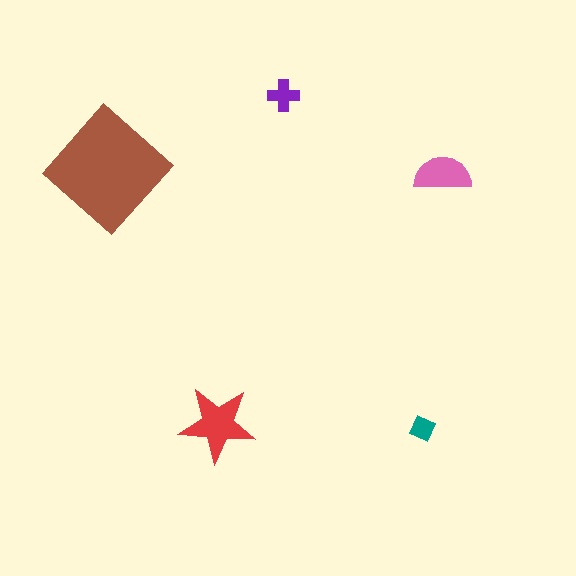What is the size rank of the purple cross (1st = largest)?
4th.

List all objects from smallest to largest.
The teal diamond, the purple cross, the pink semicircle, the red star, the brown diamond.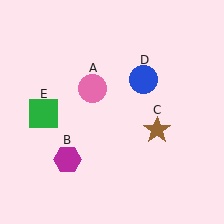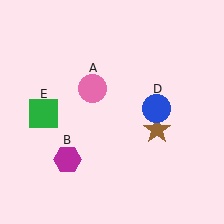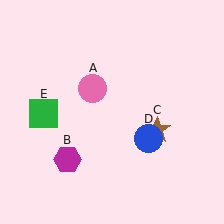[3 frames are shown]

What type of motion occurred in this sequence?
The blue circle (object D) rotated clockwise around the center of the scene.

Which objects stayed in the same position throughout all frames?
Pink circle (object A) and magenta hexagon (object B) and brown star (object C) and green square (object E) remained stationary.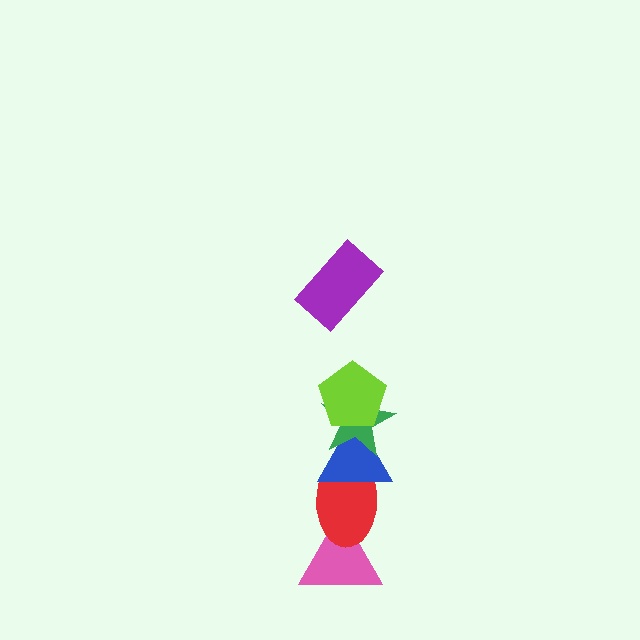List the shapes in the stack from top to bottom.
From top to bottom: the purple rectangle, the lime pentagon, the green star, the blue triangle, the red ellipse, the pink triangle.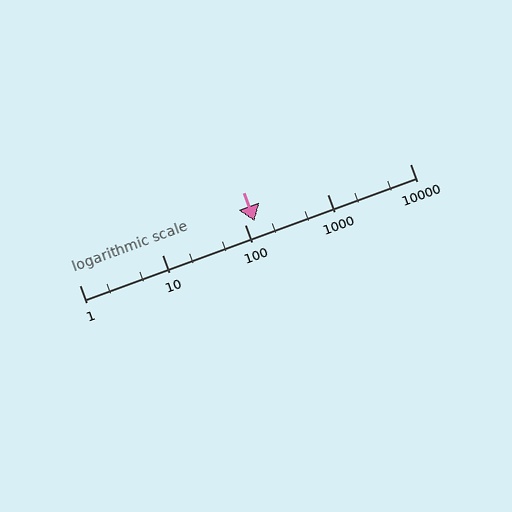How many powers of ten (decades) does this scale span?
The scale spans 4 decades, from 1 to 10000.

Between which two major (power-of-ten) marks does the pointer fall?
The pointer is between 100 and 1000.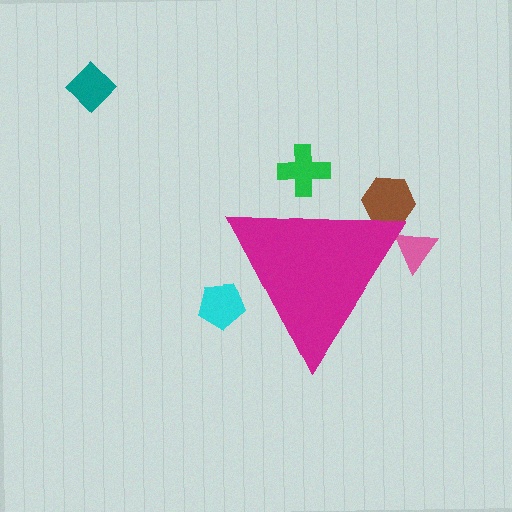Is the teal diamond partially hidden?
No, the teal diamond is fully visible.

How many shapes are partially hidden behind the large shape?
4 shapes are partially hidden.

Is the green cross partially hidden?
Yes, the green cross is partially hidden behind the magenta triangle.